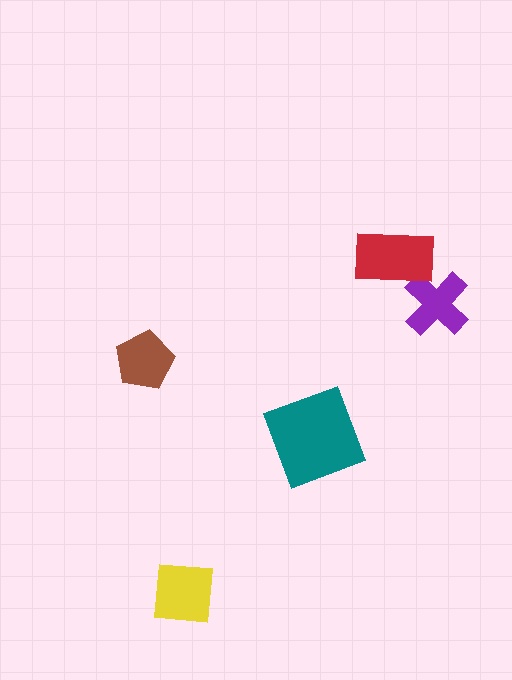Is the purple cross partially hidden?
Yes, it is partially covered by another shape.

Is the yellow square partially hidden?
No, no other shape covers it.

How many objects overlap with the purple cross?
1 object overlaps with the purple cross.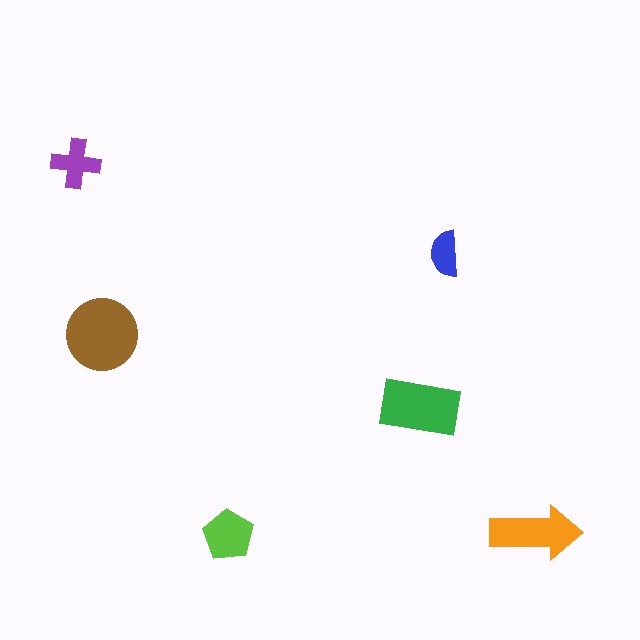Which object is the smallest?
The blue semicircle.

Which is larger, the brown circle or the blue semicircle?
The brown circle.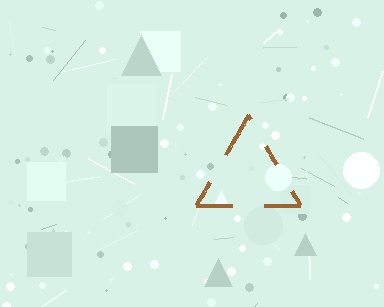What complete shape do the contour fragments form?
The contour fragments form a triangle.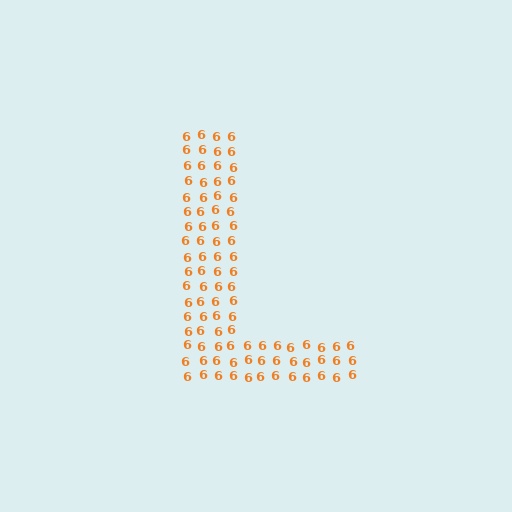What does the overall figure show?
The overall figure shows the letter L.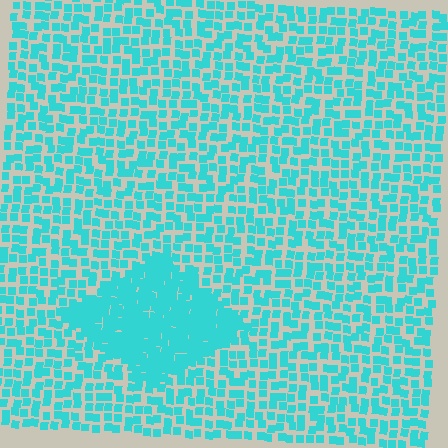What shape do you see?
I see a diamond.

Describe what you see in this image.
The image contains small cyan elements arranged at two different densities. A diamond-shaped region is visible where the elements are more densely packed than the surrounding area.